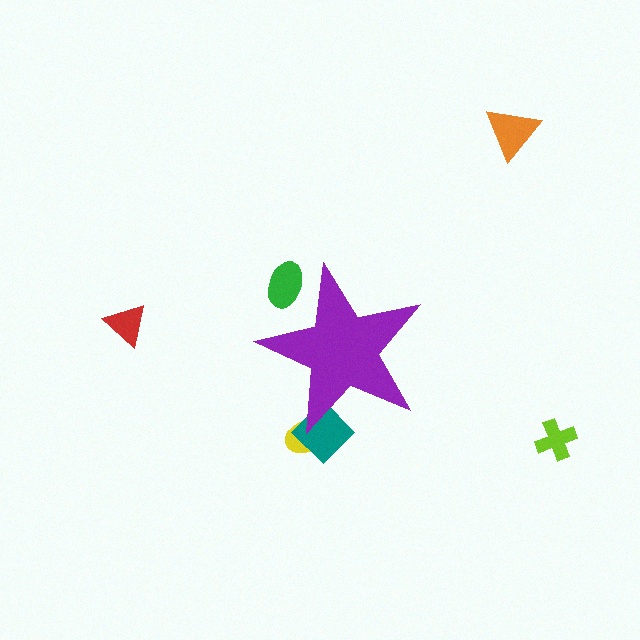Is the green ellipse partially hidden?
Yes, the green ellipse is partially hidden behind the purple star.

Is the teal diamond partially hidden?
Yes, the teal diamond is partially hidden behind the purple star.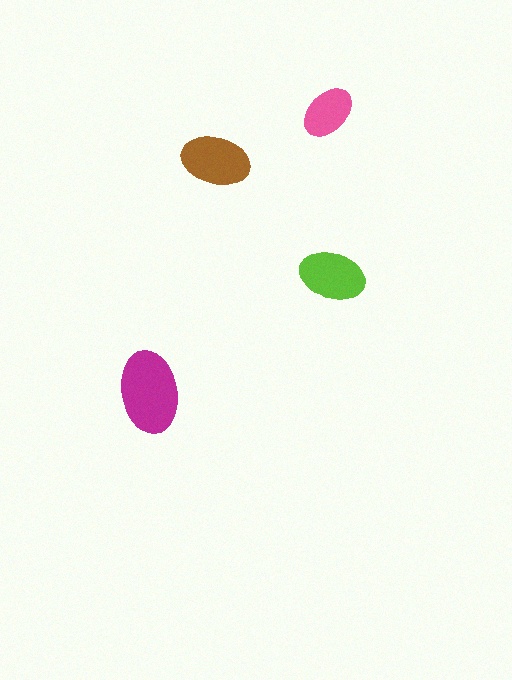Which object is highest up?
The pink ellipse is topmost.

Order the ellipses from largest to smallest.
the magenta one, the brown one, the lime one, the pink one.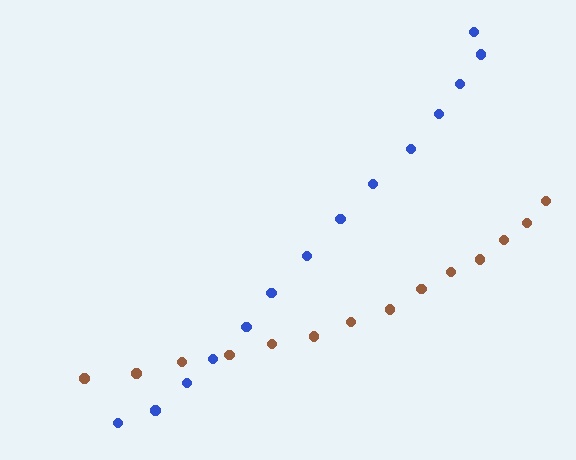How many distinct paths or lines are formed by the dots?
There are 2 distinct paths.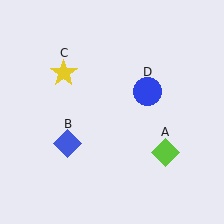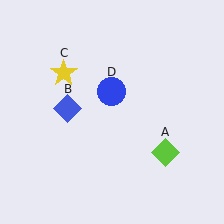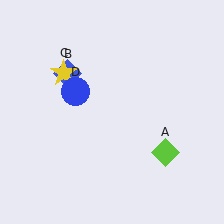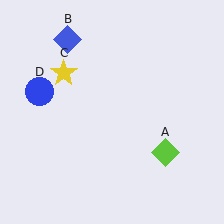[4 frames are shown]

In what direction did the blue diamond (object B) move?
The blue diamond (object B) moved up.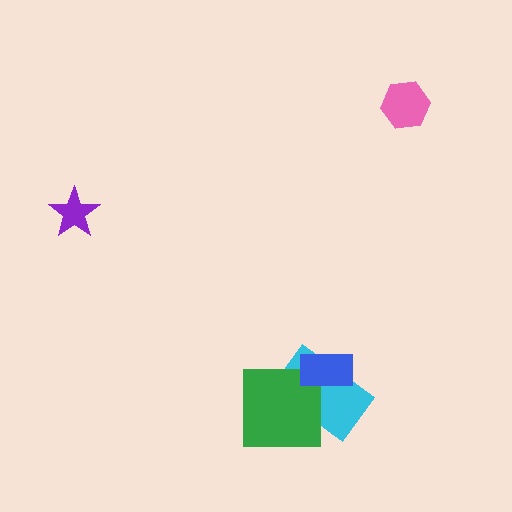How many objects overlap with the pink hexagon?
0 objects overlap with the pink hexagon.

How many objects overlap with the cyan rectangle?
2 objects overlap with the cyan rectangle.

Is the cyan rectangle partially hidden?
Yes, it is partially covered by another shape.